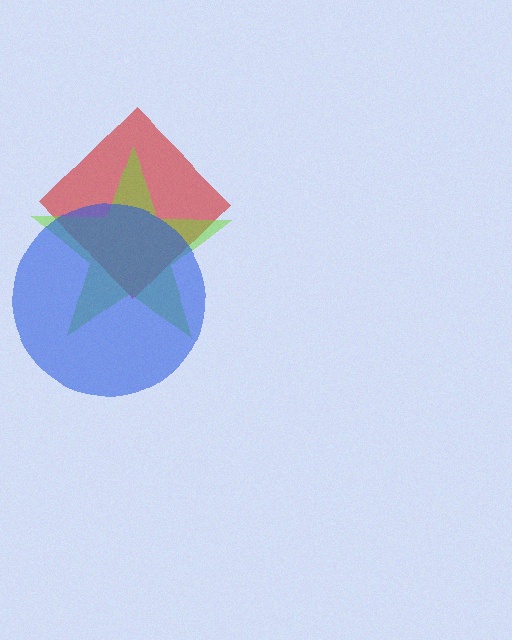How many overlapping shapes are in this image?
There are 3 overlapping shapes in the image.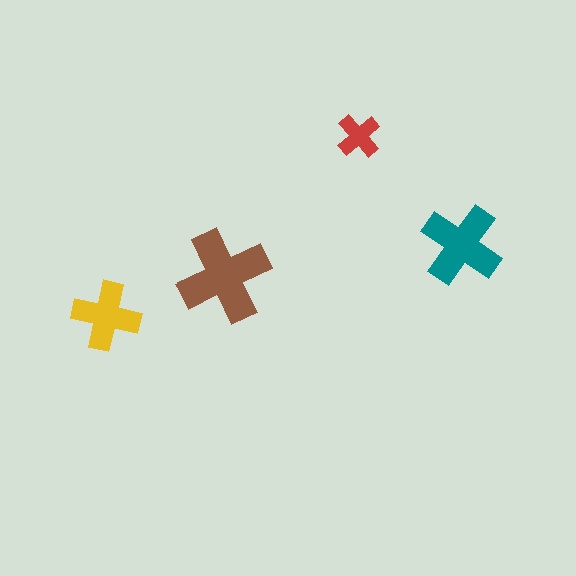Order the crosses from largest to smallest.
the brown one, the teal one, the yellow one, the red one.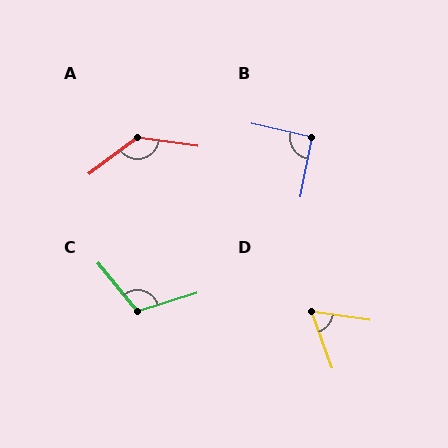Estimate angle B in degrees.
Approximately 92 degrees.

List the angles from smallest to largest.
D (61°), B (92°), C (111°), A (135°).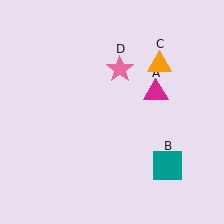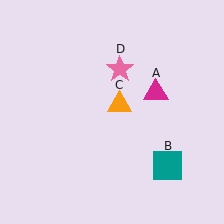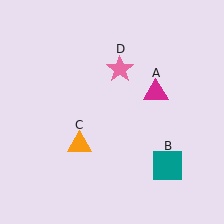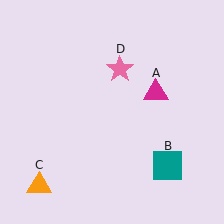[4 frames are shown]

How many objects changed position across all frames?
1 object changed position: orange triangle (object C).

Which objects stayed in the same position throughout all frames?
Magenta triangle (object A) and teal square (object B) and pink star (object D) remained stationary.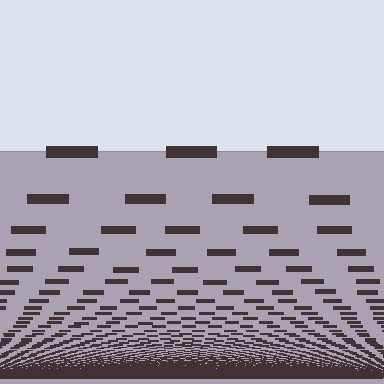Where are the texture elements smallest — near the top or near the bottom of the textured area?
Near the bottom.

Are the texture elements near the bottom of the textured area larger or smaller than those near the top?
Smaller. The gradient is inverted — elements near the bottom are smaller and denser.